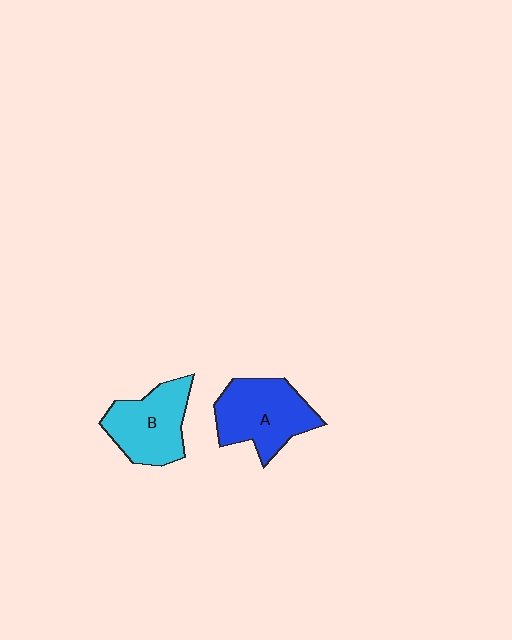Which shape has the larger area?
Shape A (blue).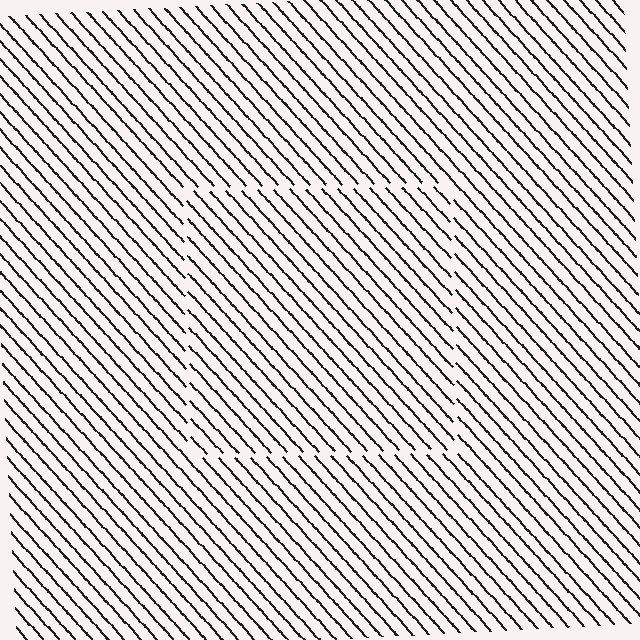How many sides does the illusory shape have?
4 sides — the line-ends trace a square.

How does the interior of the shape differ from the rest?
The interior of the shape contains the same grating, shifted by half a period — the contour is defined by the phase discontinuity where line-ends from the inner and outer gratings abut.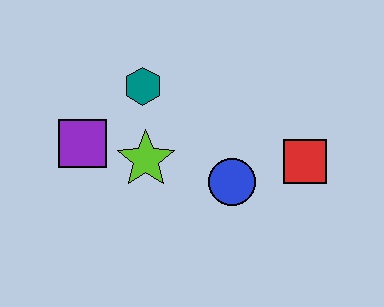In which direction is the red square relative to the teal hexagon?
The red square is to the right of the teal hexagon.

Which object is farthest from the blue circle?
The purple square is farthest from the blue circle.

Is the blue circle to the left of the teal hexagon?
No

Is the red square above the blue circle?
Yes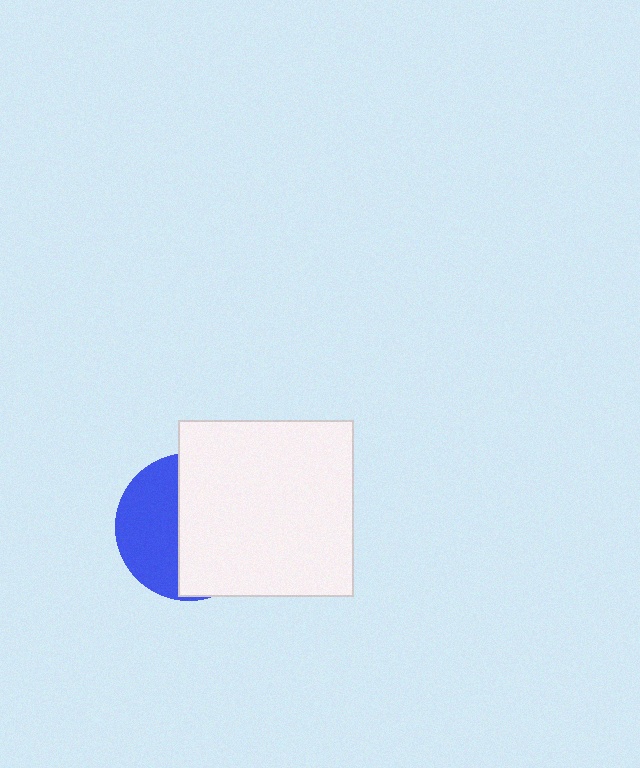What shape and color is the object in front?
The object in front is a white square.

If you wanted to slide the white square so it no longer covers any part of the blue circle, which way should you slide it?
Slide it right — that is the most direct way to separate the two shapes.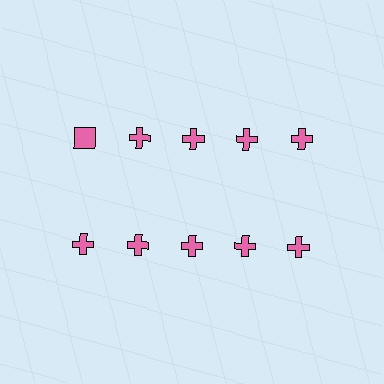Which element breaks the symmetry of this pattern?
The pink square in the top row, leftmost column breaks the symmetry. All other shapes are pink crosses.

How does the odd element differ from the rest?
It has a different shape: square instead of cross.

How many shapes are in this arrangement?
There are 10 shapes arranged in a grid pattern.